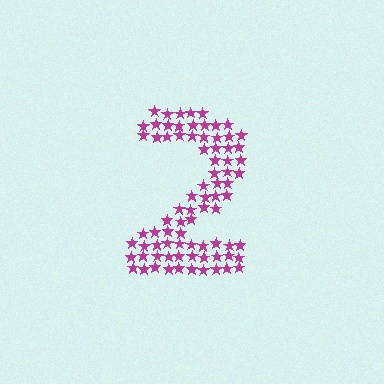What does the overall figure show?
The overall figure shows the digit 2.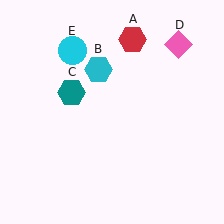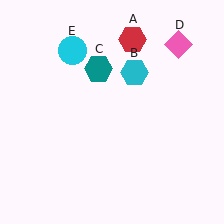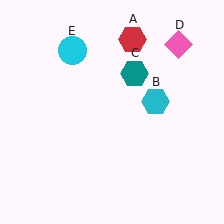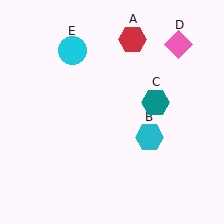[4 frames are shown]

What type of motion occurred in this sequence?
The cyan hexagon (object B), teal hexagon (object C) rotated clockwise around the center of the scene.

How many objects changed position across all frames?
2 objects changed position: cyan hexagon (object B), teal hexagon (object C).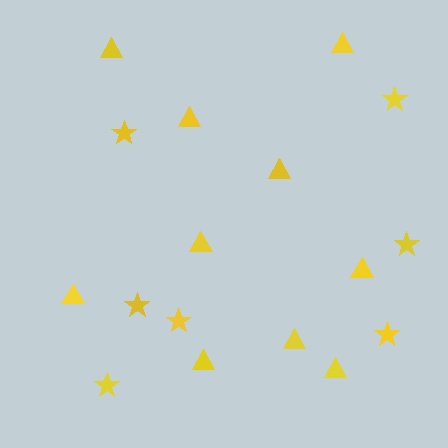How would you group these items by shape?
There are 2 groups: one group of triangles (10) and one group of stars (7).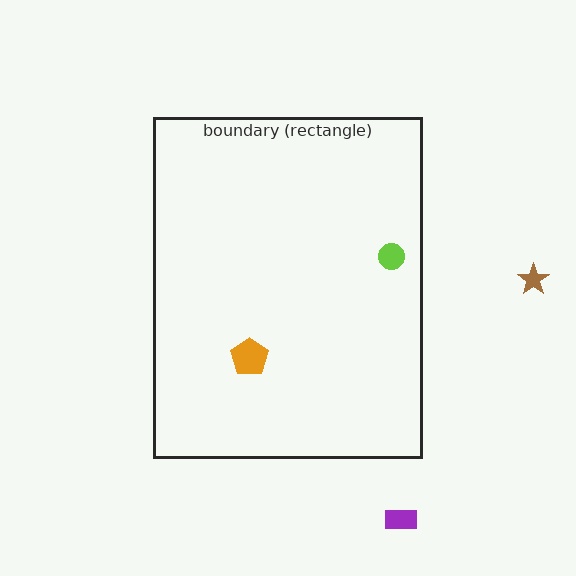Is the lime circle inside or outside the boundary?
Inside.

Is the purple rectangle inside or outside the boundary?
Outside.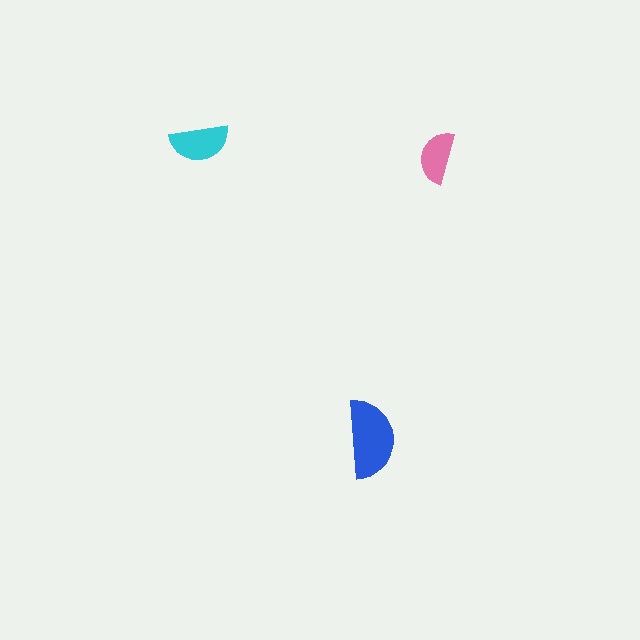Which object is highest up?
The cyan semicircle is topmost.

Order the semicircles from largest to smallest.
the blue one, the cyan one, the pink one.